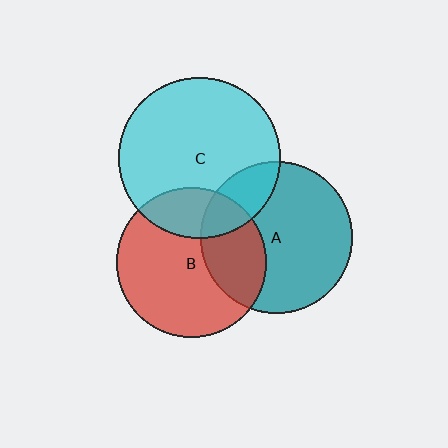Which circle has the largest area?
Circle C (cyan).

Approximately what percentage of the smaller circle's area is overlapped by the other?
Approximately 30%.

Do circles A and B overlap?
Yes.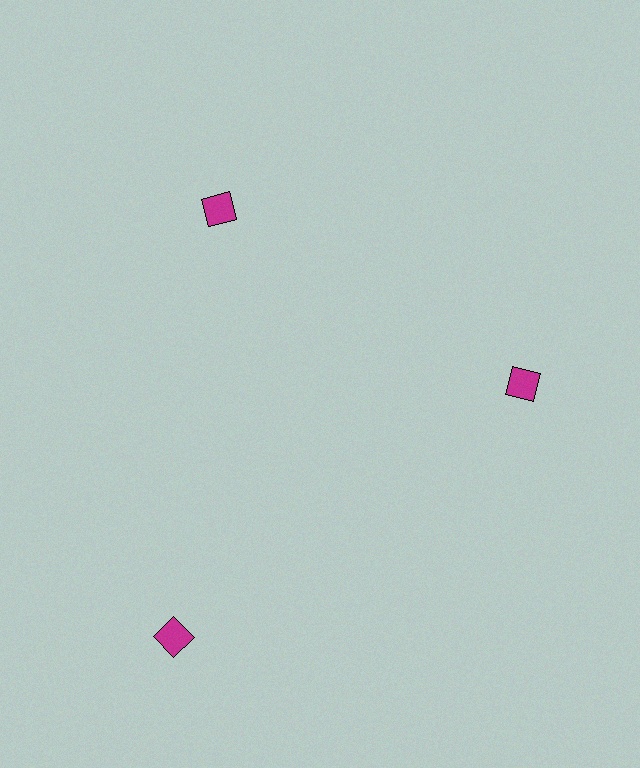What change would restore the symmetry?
The symmetry would be restored by moving it inward, back onto the ring so that all 3 diamonds sit at equal angles and equal distance from the center.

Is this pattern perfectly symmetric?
No. The 3 magenta diamonds are arranged in a ring, but one element near the 7 o'clock position is pushed outward from the center, breaking the 3-fold rotational symmetry.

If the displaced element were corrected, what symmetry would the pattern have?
It would have 3-fold rotational symmetry — the pattern would map onto itself every 120 degrees.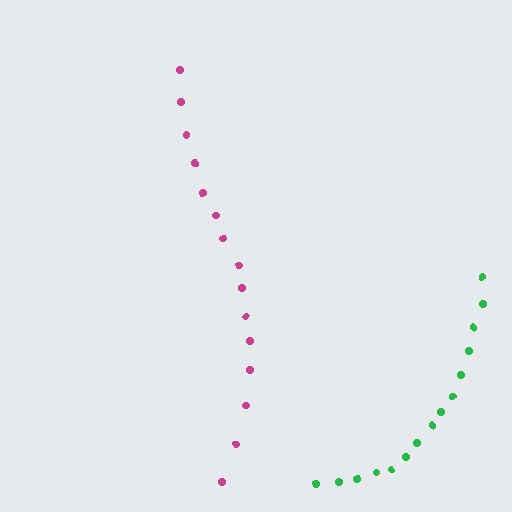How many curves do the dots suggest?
There are 2 distinct paths.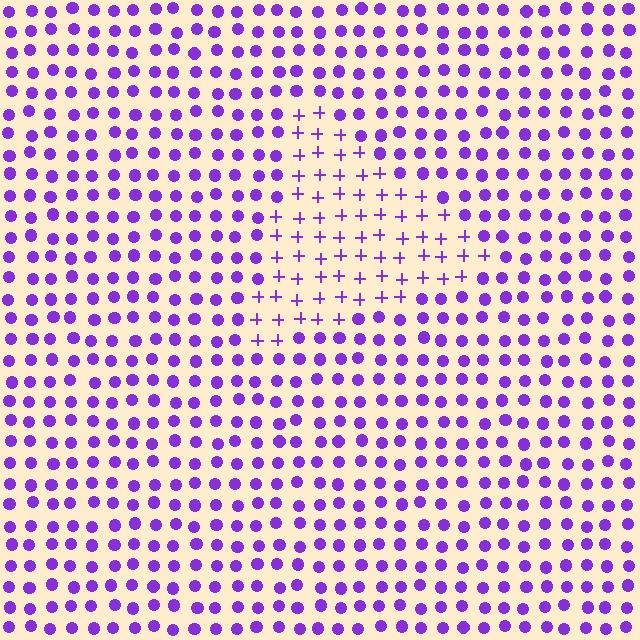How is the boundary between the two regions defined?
The boundary is defined by a change in element shape: plus signs inside vs. circles outside. All elements share the same color and spacing.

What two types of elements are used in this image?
The image uses plus signs inside the triangle region and circles outside it.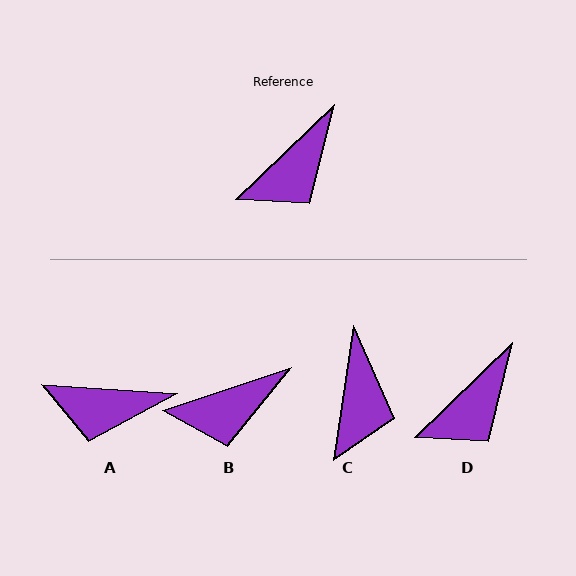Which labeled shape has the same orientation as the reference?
D.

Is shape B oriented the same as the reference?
No, it is off by about 26 degrees.